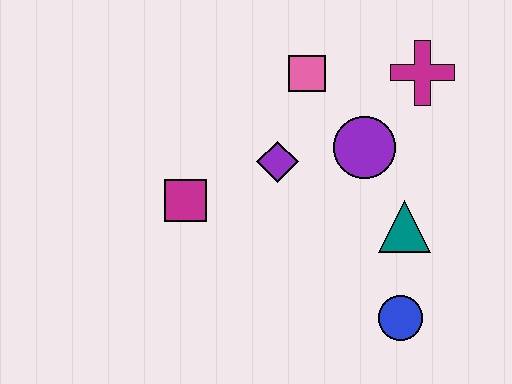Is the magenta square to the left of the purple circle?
Yes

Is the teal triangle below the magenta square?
Yes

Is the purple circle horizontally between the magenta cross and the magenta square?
Yes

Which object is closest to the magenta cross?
The purple circle is closest to the magenta cross.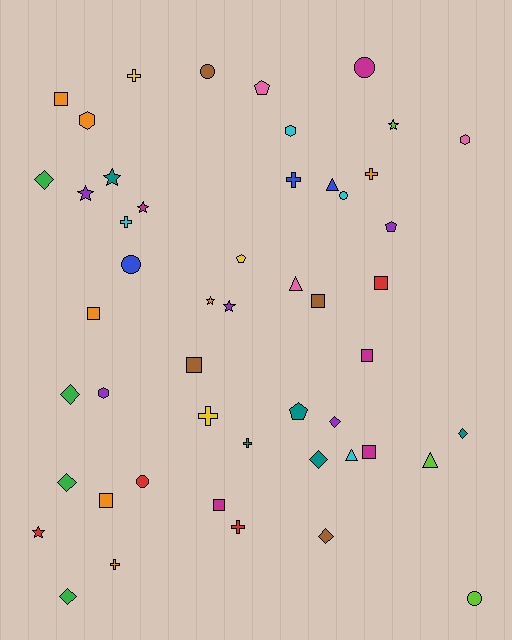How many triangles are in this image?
There are 4 triangles.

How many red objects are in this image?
There are 4 red objects.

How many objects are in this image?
There are 50 objects.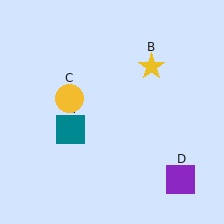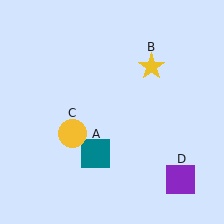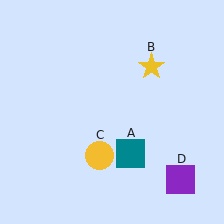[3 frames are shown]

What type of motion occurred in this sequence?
The teal square (object A), yellow circle (object C) rotated counterclockwise around the center of the scene.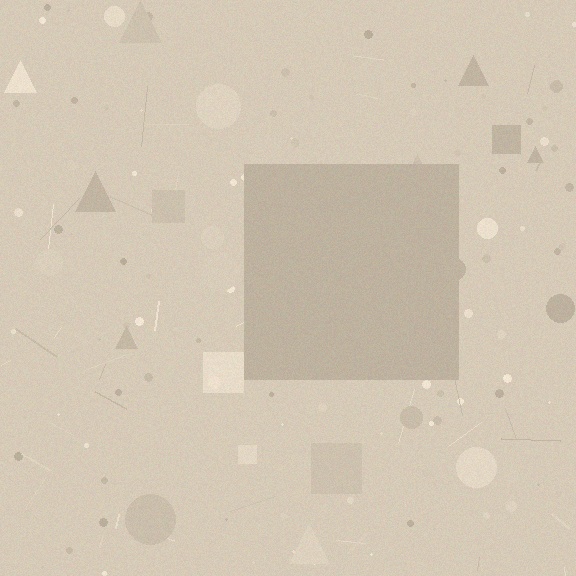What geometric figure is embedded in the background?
A square is embedded in the background.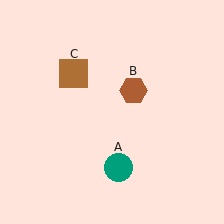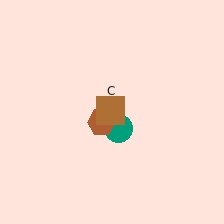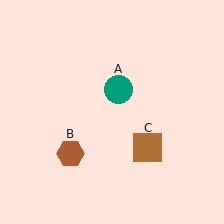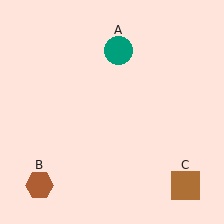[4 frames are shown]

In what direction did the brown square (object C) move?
The brown square (object C) moved down and to the right.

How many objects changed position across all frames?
3 objects changed position: teal circle (object A), brown hexagon (object B), brown square (object C).